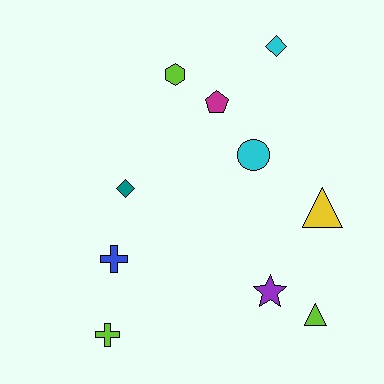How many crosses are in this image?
There are 2 crosses.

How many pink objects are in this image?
There are no pink objects.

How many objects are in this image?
There are 10 objects.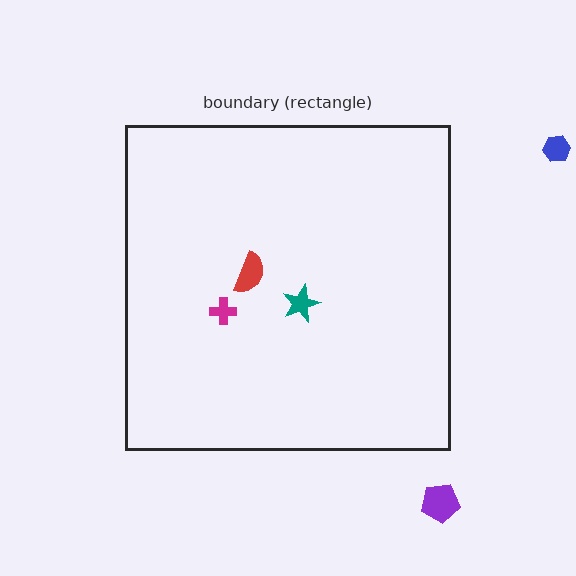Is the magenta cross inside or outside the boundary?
Inside.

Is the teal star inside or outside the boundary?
Inside.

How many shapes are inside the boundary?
3 inside, 2 outside.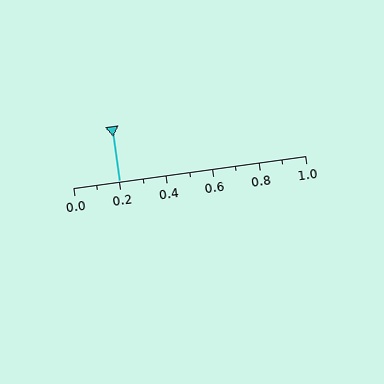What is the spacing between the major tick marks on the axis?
The major ticks are spaced 0.2 apart.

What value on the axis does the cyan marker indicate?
The marker indicates approximately 0.2.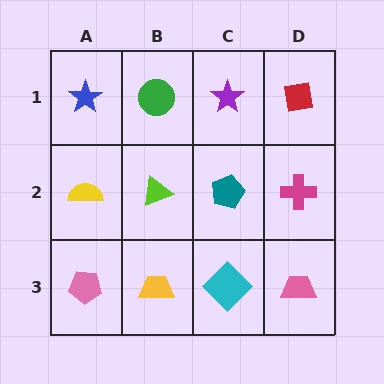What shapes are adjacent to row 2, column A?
A blue star (row 1, column A), a pink pentagon (row 3, column A), a lime triangle (row 2, column B).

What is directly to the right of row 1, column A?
A green circle.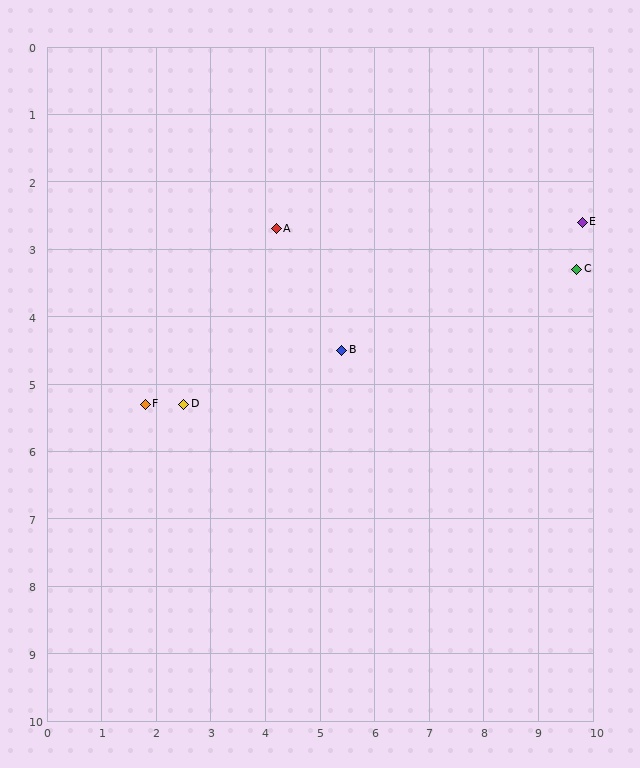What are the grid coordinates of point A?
Point A is at approximately (4.2, 2.7).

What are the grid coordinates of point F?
Point F is at approximately (1.8, 5.3).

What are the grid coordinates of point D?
Point D is at approximately (2.5, 5.3).